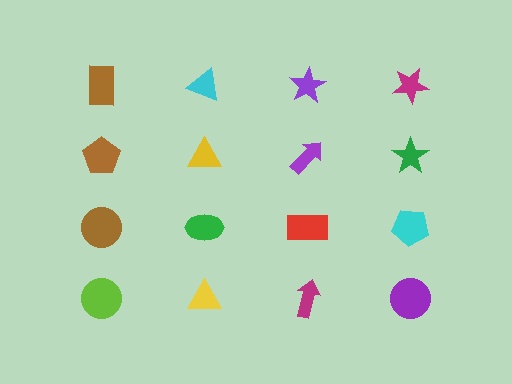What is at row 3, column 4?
A cyan pentagon.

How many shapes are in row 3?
4 shapes.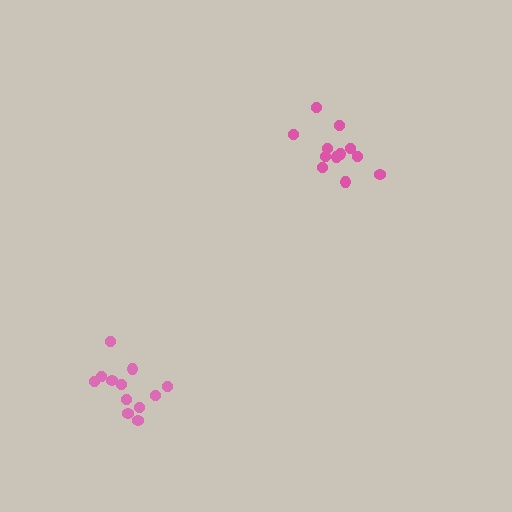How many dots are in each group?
Group 1: 12 dots, Group 2: 12 dots (24 total).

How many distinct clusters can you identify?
There are 2 distinct clusters.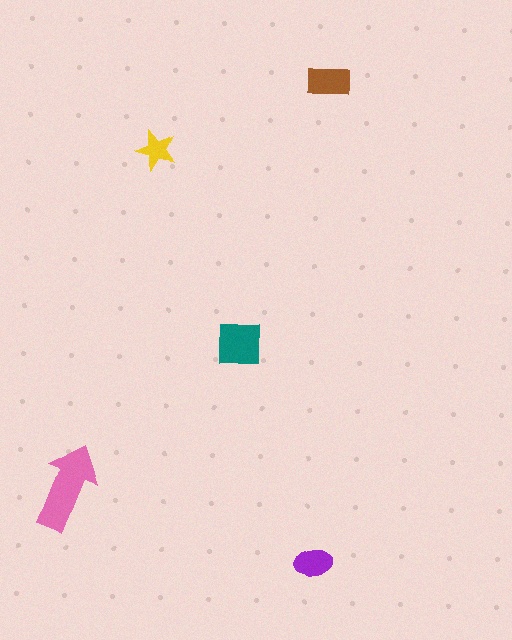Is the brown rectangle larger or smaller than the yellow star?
Larger.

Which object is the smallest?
The yellow star.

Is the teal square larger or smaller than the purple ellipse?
Larger.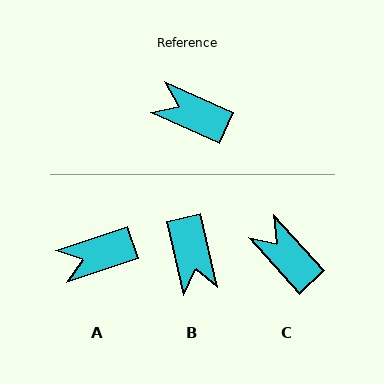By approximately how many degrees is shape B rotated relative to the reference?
Approximately 127 degrees counter-clockwise.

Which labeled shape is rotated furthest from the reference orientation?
B, about 127 degrees away.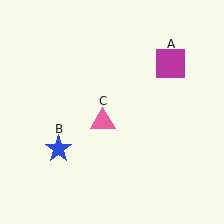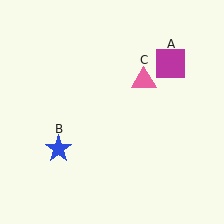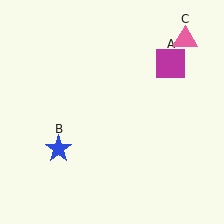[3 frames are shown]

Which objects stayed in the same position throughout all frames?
Magenta square (object A) and blue star (object B) remained stationary.